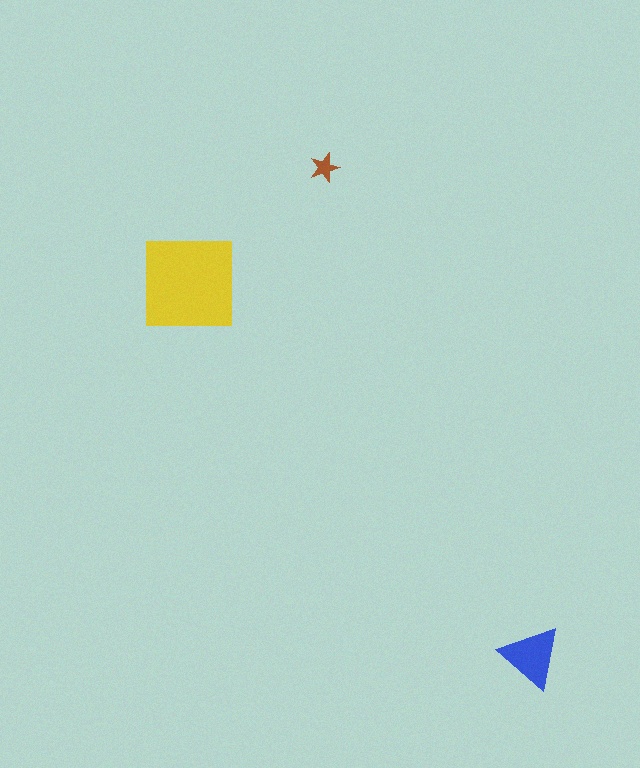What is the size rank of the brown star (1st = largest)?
3rd.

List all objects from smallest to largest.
The brown star, the blue triangle, the yellow square.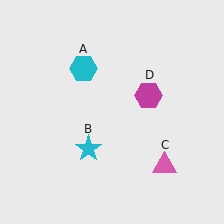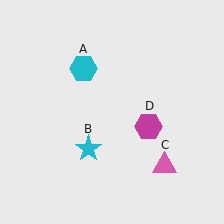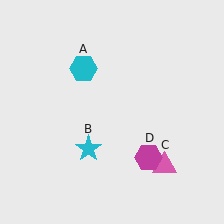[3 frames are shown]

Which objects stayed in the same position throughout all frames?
Cyan hexagon (object A) and cyan star (object B) and pink triangle (object C) remained stationary.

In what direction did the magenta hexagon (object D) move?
The magenta hexagon (object D) moved down.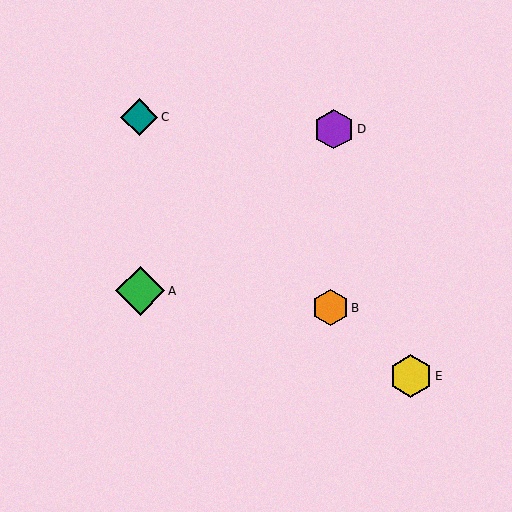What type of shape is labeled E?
Shape E is a yellow hexagon.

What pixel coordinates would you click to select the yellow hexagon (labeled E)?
Click at (411, 376) to select the yellow hexagon E.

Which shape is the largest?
The green diamond (labeled A) is the largest.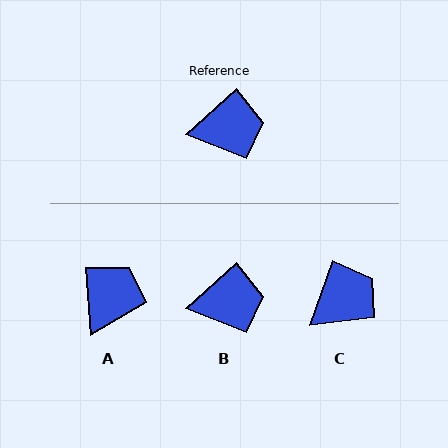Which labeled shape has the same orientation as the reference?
B.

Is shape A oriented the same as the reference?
No, it is off by about 52 degrees.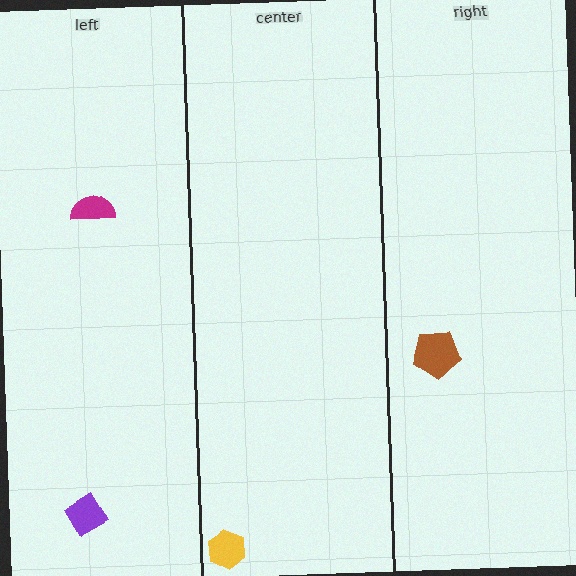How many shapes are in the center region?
1.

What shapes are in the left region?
The purple diamond, the magenta semicircle.